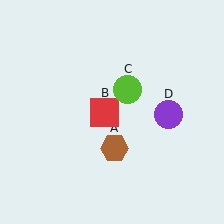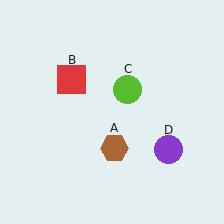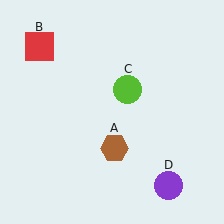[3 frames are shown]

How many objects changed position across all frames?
2 objects changed position: red square (object B), purple circle (object D).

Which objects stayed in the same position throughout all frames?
Brown hexagon (object A) and lime circle (object C) remained stationary.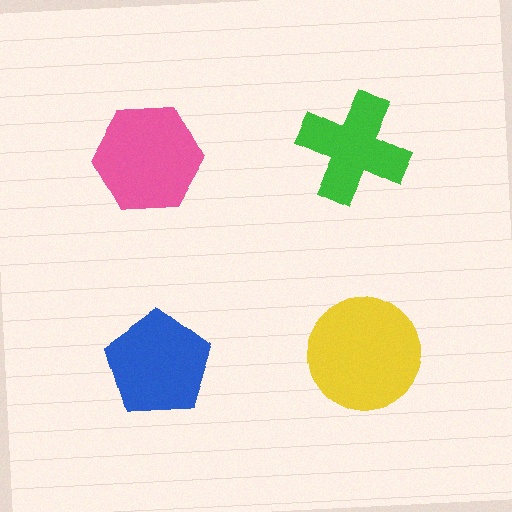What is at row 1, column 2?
A green cross.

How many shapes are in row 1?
2 shapes.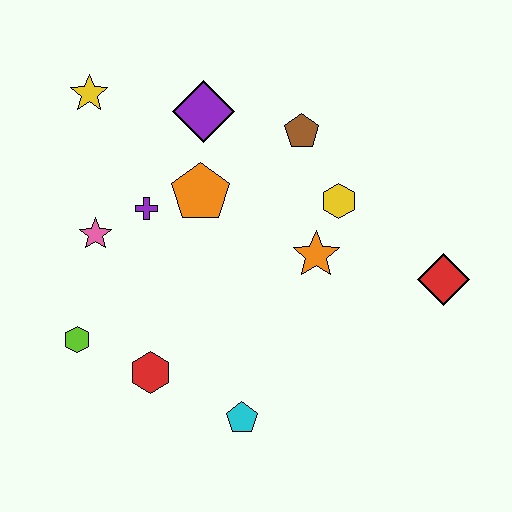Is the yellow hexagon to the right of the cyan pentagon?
Yes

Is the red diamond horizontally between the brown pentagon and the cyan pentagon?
No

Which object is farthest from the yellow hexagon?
The lime hexagon is farthest from the yellow hexagon.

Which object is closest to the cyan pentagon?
The red hexagon is closest to the cyan pentagon.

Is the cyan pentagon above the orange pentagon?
No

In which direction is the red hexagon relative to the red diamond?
The red hexagon is to the left of the red diamond.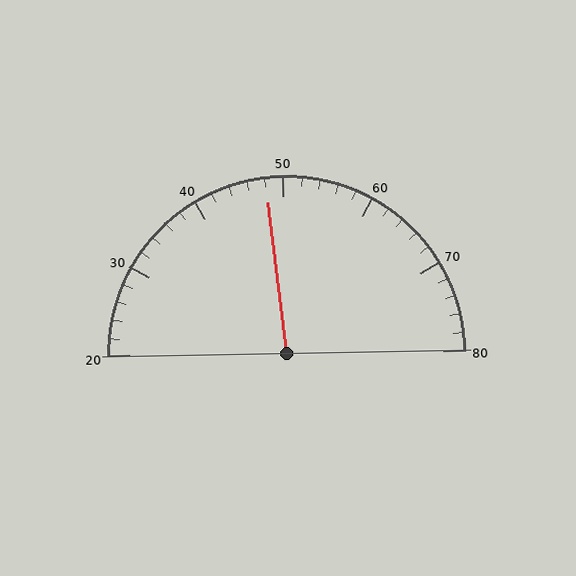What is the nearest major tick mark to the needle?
The nearest major tick mark is 50.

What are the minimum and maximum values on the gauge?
The gauge ranges from 20 to 80.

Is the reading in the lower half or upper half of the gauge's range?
The reading is in the lower half of the range (20 to 80).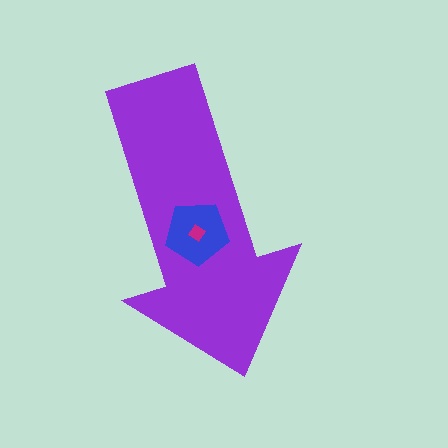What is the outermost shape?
The purple arrow.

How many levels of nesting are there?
3.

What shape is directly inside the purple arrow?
The blue pentagon.